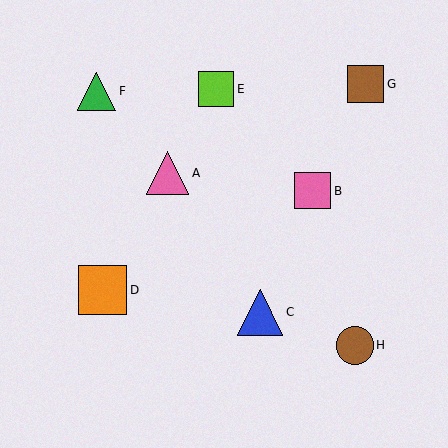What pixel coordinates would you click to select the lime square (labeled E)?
Click at (216, 89) to select the lime square E.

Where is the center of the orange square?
The center of the orange square is at (103, 290).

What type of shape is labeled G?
Shape G is a brown square.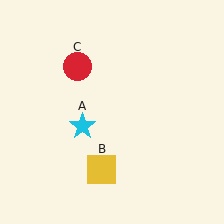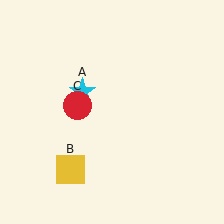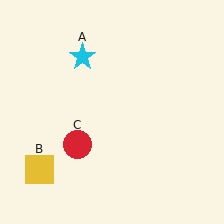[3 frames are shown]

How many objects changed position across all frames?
3 objects changed position: cyan star (object A), yellow square (object B), red circle (object C).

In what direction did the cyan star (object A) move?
The cyan star (object A) moved up.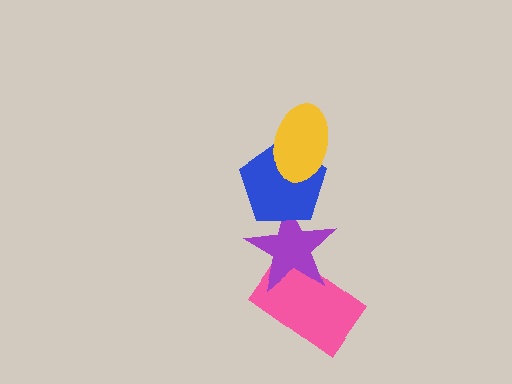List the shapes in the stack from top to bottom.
From top to bottom: the yellow ellipse, the blue pentagon, the purple star, the pink rectangle.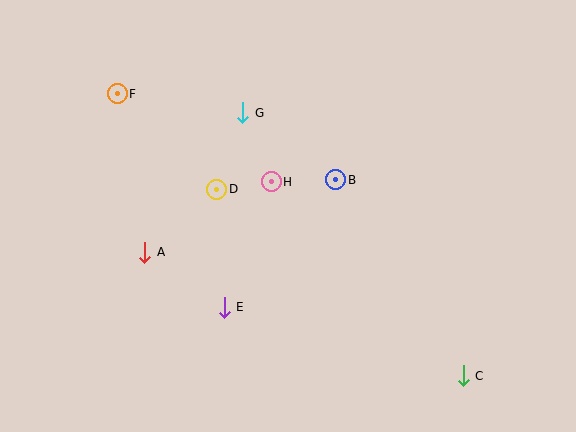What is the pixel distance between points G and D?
The distance between G and D is 80 pixels.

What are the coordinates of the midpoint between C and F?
The midpoint between C and F is at (290, 235).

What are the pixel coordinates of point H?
Point H is at (271, 182).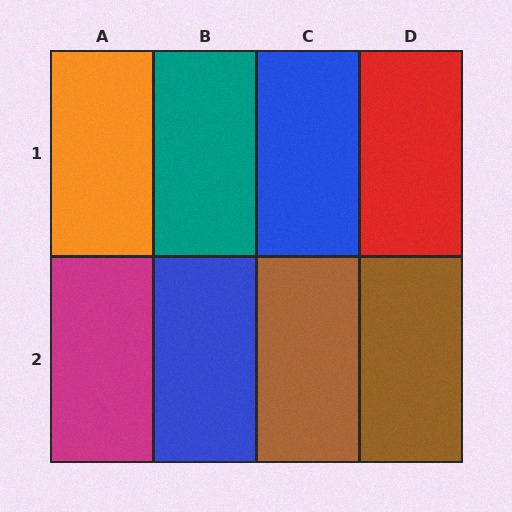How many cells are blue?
2 cells are blue.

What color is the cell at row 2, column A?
Magenta.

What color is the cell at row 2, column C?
Brown.